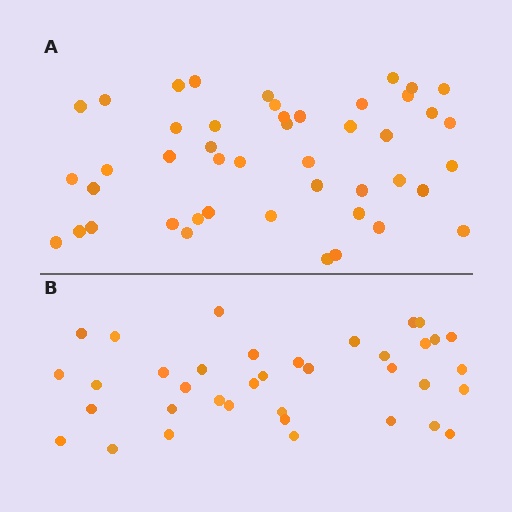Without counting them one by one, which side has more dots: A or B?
Region A (the top region) has more dots.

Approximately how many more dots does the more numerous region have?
Region A has roughly 8 or so more dots than region B.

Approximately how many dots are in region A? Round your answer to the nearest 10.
About 50 dots. (The exact count is 46, which rounds to 50.)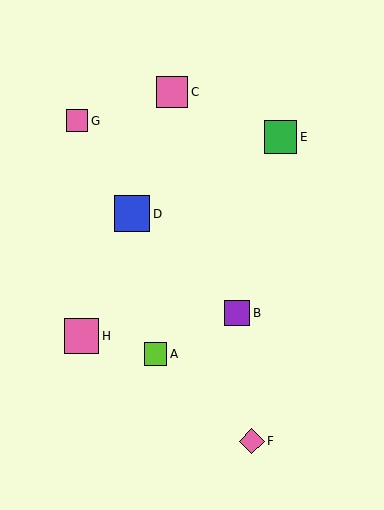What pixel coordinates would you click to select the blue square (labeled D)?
Click at (132, 214) to select the blue square D.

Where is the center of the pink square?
The center of the pink square is at (77, 121).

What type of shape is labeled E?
Shape E is a green square.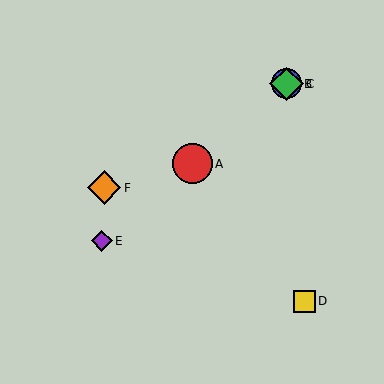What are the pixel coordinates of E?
Object E is at (102, 241).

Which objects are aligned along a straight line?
Objects A, B, C, E are aligned along a straight line.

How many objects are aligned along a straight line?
4 objects (A, B, C, E) are aligned along a straight line.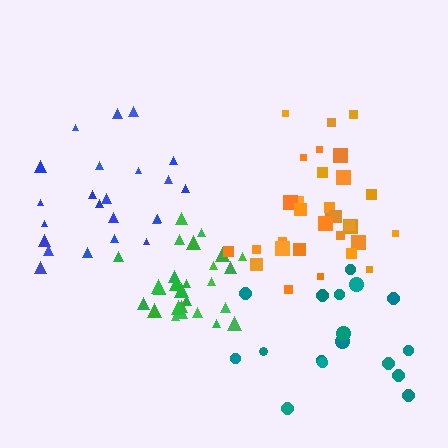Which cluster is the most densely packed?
Green.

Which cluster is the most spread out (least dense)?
Teal.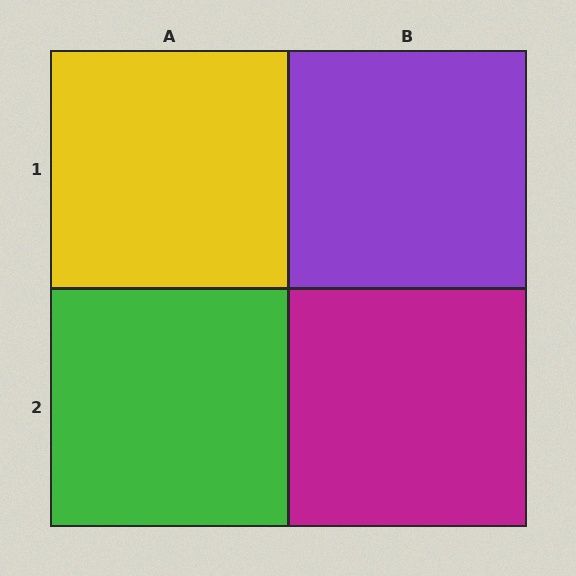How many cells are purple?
1 cell is purple.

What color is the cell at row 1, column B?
Purple.